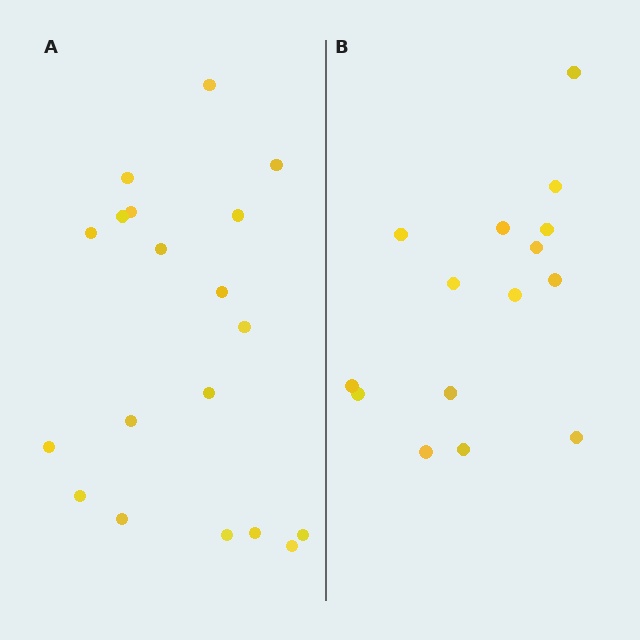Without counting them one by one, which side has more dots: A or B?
Region A (the left region) has more dots.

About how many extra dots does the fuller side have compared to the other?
Region A has about 4 more dots than region B.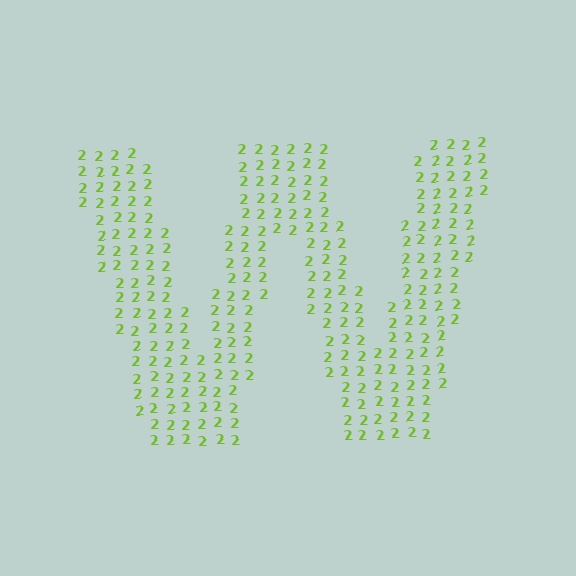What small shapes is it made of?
It is made of small digit 2's.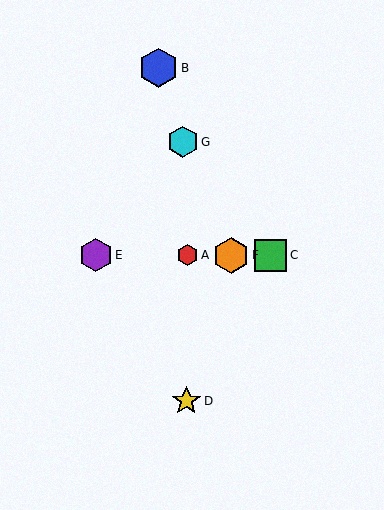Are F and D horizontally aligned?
No, F is at y≈255 and D is at y≈401.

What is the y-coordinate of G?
Object G is at y≈142.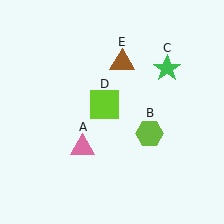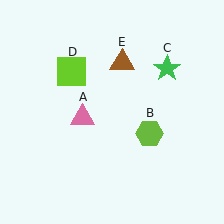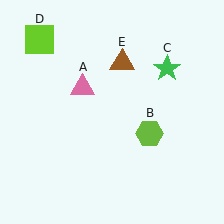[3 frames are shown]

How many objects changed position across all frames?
2 objects changed position: pink triangle (object A), lime square (object D).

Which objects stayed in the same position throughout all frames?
Lime hexagon (object B) and green star (object C) and brown triangle (object E) remained stationary.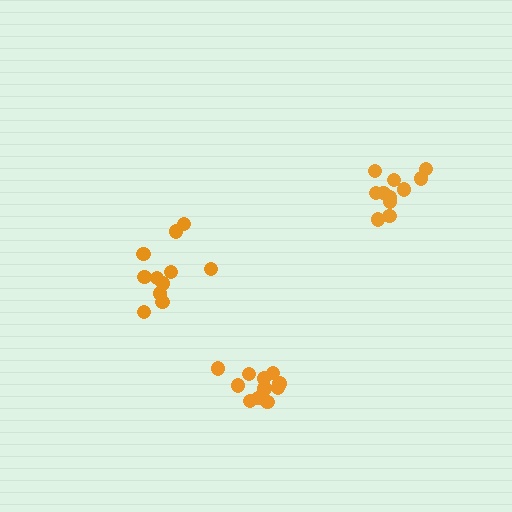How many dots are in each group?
Group 1: 12 dots, Group 2: 11 dots, Group 3: 11 dots (34 total).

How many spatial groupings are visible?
There are 3 spatial groupings.